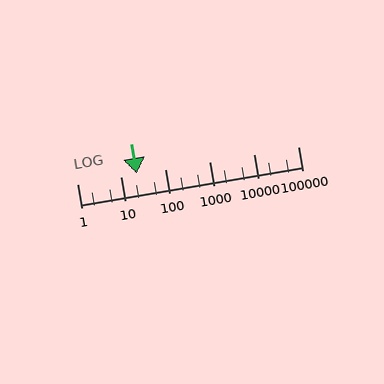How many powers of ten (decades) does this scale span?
The scale spans 5 decades, from 1 to 100000.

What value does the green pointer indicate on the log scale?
The pointer indicates approximately 22.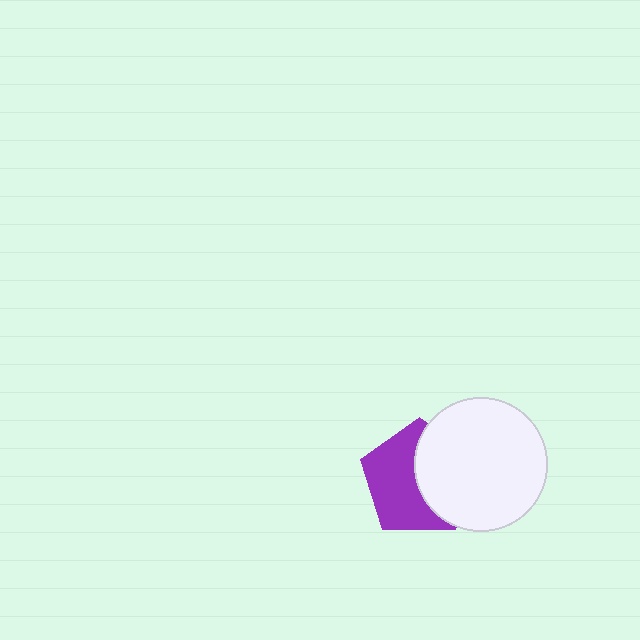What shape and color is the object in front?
The object in front is a white circle.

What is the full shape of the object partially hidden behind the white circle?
The partially hidden object is a purple pentagon.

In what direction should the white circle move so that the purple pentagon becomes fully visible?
The white circle should move right. That is the shortest direction to clear the overlap and leave the purple pentagon fully visible.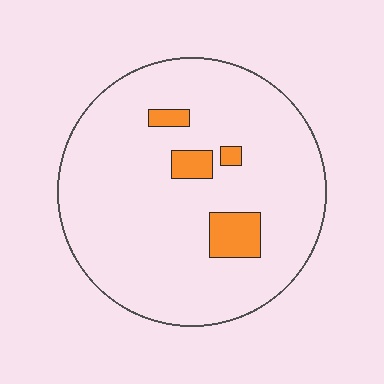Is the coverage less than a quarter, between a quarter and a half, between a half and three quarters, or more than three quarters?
Less than a quarter.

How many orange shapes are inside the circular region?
4.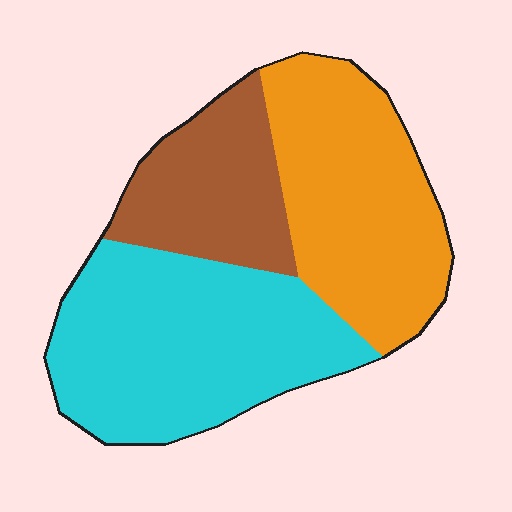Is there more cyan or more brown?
Cyan.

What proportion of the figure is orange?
Orange covers about 35% of the figure.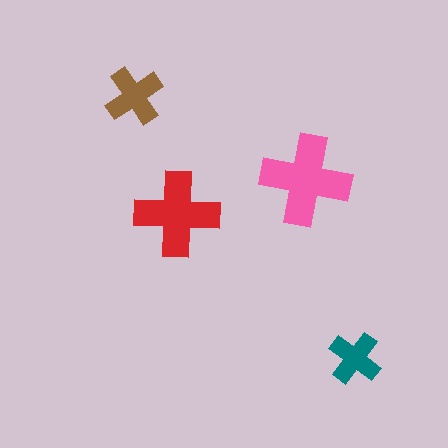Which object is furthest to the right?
The teal cross is rightmost.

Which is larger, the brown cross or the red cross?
The red one.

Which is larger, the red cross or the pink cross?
The pink one.